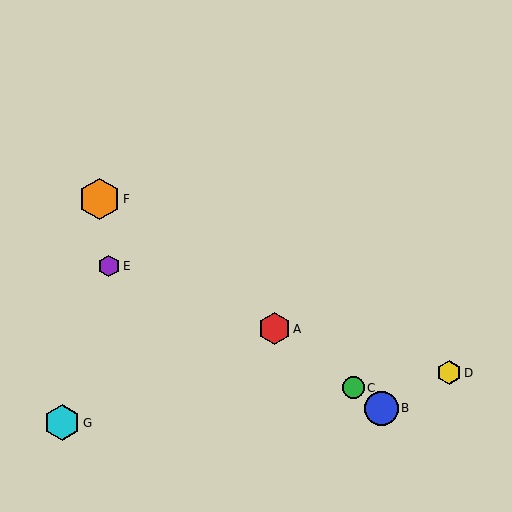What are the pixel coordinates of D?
Object D is at (449, 373).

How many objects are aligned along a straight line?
4 objects (A, B, C, F) are aligned along a straight line.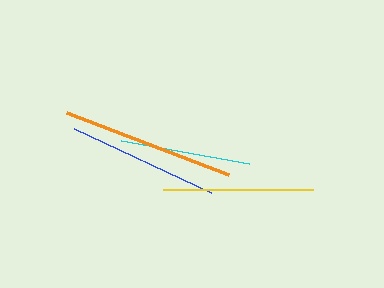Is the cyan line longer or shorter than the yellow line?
The yellow line is longer than the cyan line.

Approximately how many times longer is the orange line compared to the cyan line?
The orange line is approximately 1.3 times the length of the cyan line.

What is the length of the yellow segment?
The yellow segment is approximately 150 pixels long.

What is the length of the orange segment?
The orange segment is approximately 173 pixels long.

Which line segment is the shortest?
The cyan line is the shortest at approximately 131 pixels.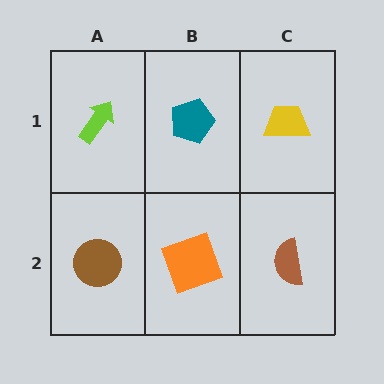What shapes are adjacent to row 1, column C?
A brown semicircle (row 2, column C), a teal pentagon (row 1, column B).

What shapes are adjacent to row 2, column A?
A lime arrow (row 1, column A), an orange square (row 2, column B).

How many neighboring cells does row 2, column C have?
2.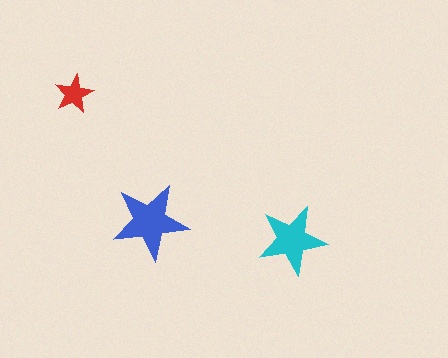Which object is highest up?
The red star is topmost.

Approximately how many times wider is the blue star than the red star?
About 2 times wider.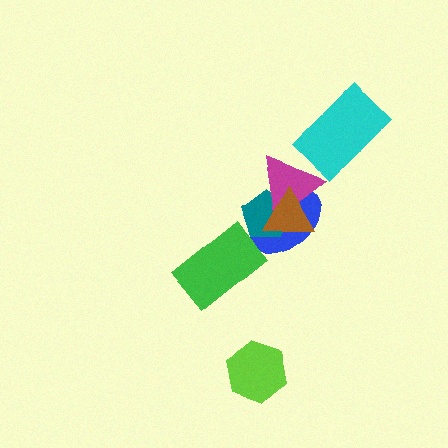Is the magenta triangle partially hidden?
Yes, it is partially covered by another shape.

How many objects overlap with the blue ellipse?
3 objects overlap with the blue ellipse.